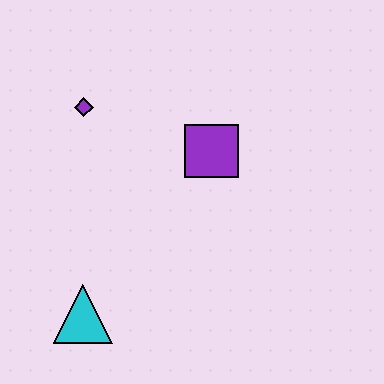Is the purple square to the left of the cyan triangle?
No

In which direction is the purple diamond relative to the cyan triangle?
The purple diamond is above the cyan triangle.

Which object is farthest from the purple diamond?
The cyan triangle is farthest from the purple diamond.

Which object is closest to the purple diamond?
The purple square is closest to the purple diamond.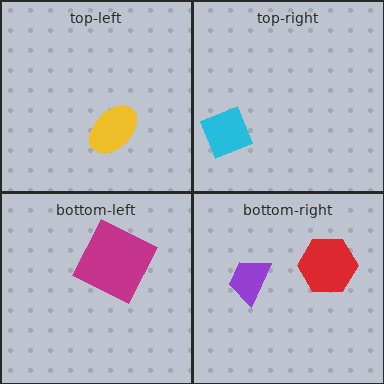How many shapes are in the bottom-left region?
1.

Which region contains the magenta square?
The bottom-left region.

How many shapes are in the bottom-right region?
2.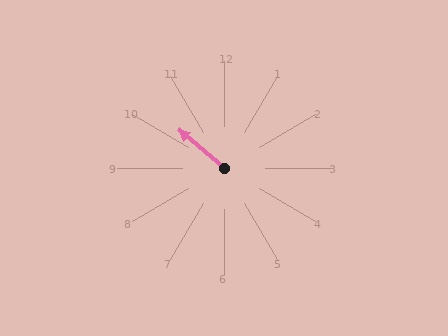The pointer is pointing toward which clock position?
Roughly 10 o'clock.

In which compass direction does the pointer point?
Northwest.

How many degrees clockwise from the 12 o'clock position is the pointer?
Approximately 310 degrees.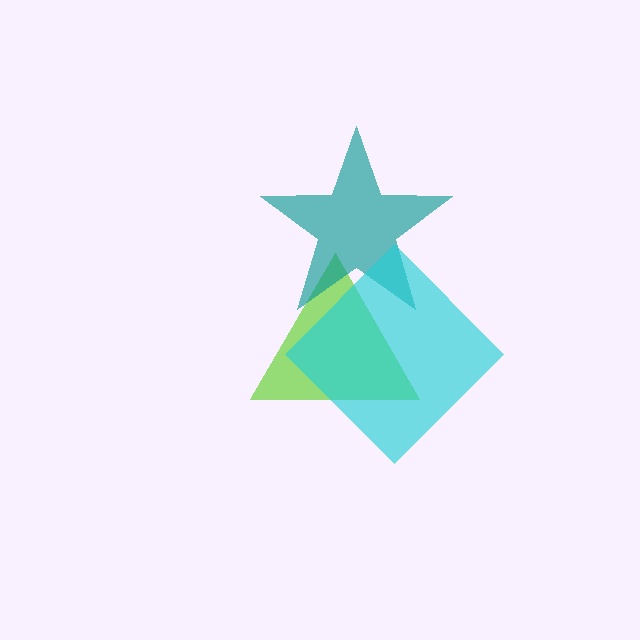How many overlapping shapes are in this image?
There are 3 overlapping shapes in the image.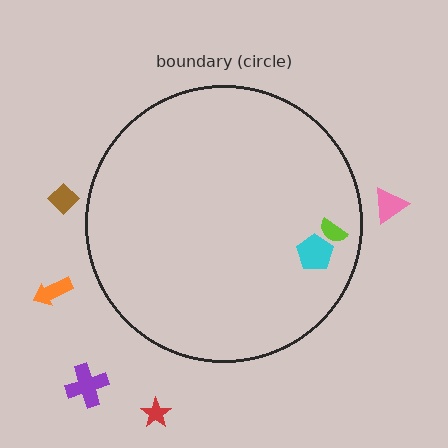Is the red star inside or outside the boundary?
Outside.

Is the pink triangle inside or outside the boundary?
Outside.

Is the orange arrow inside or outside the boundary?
Outside.